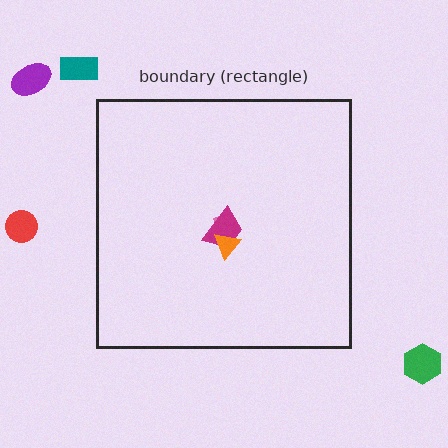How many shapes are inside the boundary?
3 inside, 4 outside.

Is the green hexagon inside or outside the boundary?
Outside.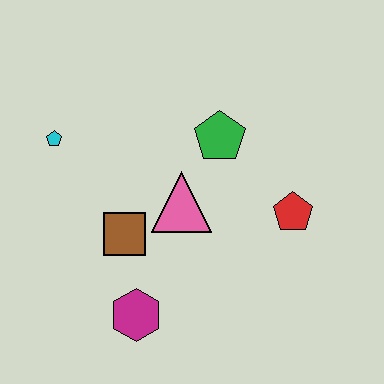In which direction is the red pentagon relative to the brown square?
The red pentagon is to the right of the brown square.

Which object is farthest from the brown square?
The red pentagon is farthest from the brown square.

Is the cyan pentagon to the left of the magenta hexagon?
Yes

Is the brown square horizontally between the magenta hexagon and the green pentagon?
No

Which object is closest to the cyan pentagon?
The brown square is closest to the cyan pentagon.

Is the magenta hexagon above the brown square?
No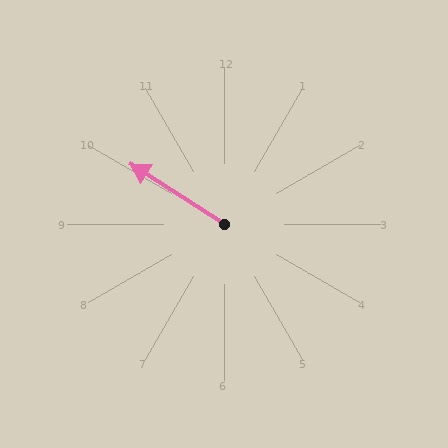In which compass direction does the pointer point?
Northwest.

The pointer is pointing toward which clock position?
Roughly 10 o'clock.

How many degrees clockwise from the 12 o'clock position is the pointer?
Approximately 303 degrees.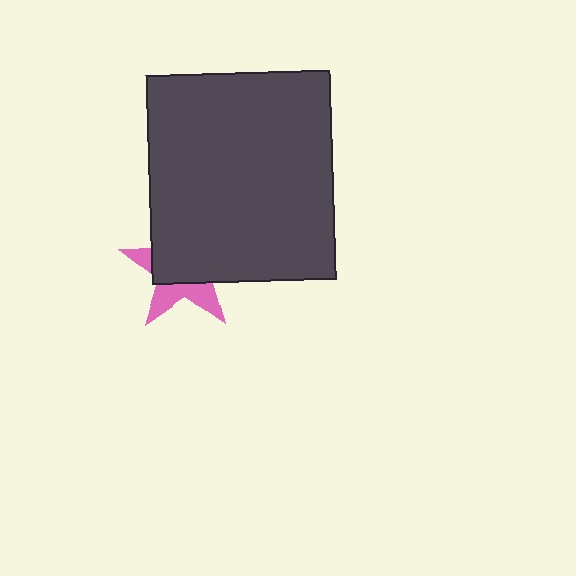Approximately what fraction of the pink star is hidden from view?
Roughly 63% of the pink star is hidden behind the dark gray rectangle.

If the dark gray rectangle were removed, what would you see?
You would see the complete pink star.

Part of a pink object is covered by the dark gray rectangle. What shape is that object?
It is a star.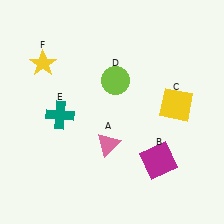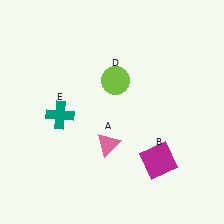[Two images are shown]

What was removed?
The yellow square (C), the yellow star (F) were removed in Image 2.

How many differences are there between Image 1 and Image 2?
There are 2 differences between the two images.